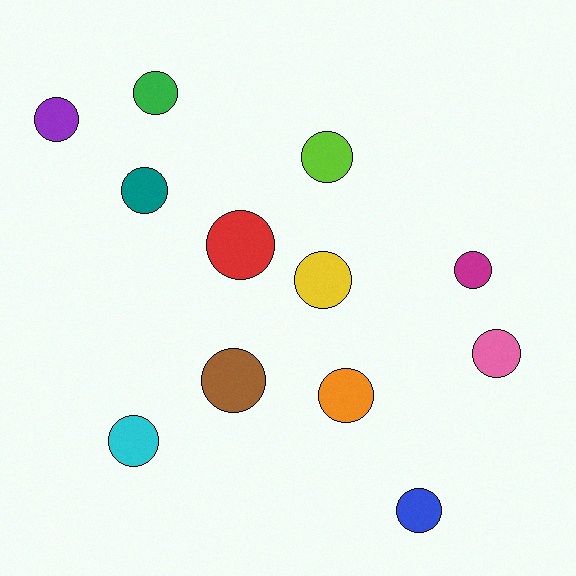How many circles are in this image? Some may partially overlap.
There are 12 circles.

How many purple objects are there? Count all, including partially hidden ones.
There is 1 purple object.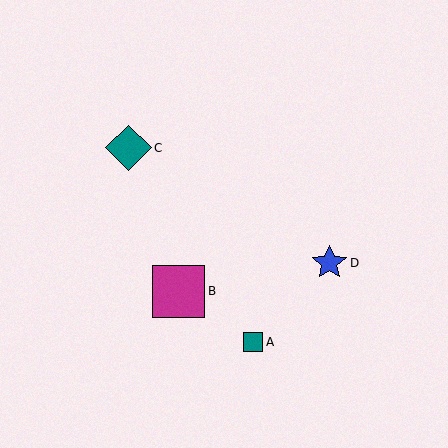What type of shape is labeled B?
Shape B is a magenta square.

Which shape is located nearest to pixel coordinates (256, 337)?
The teal square (labeled A) at (253, 342) is nearest to that location.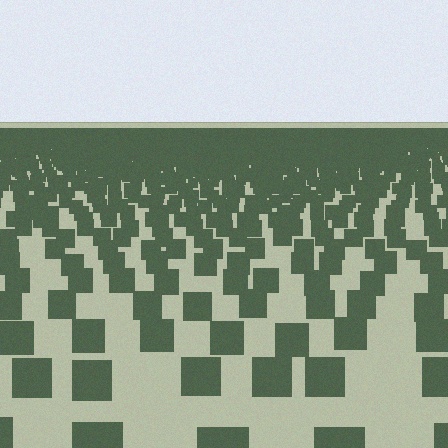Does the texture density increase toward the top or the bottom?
Density increases toward the top.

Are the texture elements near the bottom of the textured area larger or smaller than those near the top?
Larger. Near the bottom, elements are closer to the viewer and appear at a bigger on-screen size.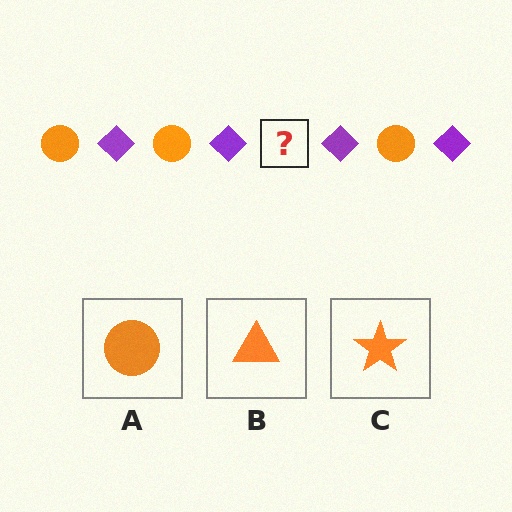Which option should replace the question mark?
Option A.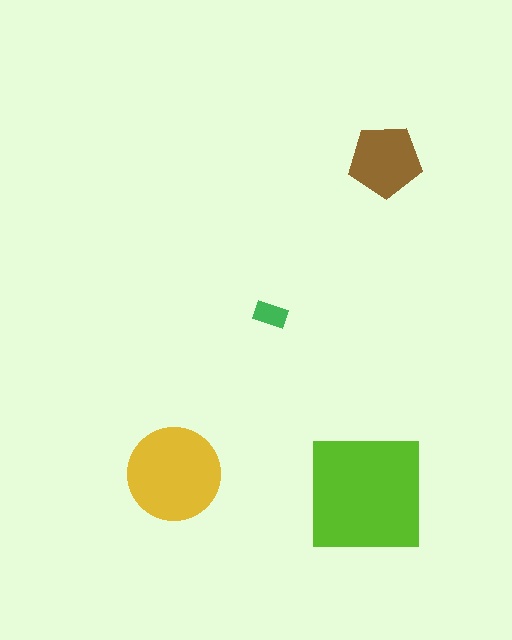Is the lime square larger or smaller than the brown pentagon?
Larger.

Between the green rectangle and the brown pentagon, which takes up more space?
The brown pentagon.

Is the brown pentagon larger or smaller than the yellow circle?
Smaller.